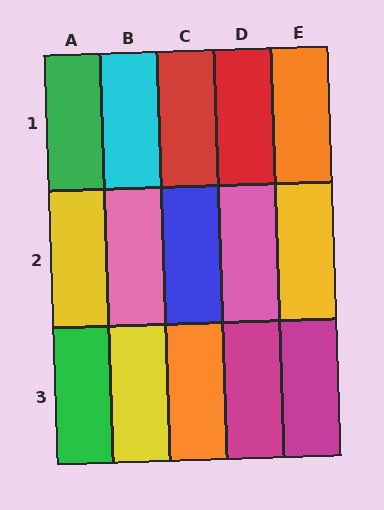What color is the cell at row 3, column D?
Magenta.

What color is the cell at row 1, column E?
Orange.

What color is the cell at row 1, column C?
Red.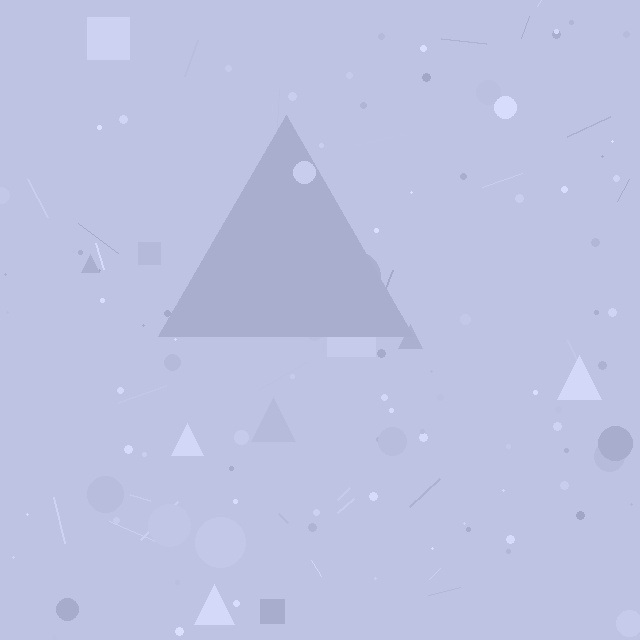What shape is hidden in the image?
A triangle is hidden in the image.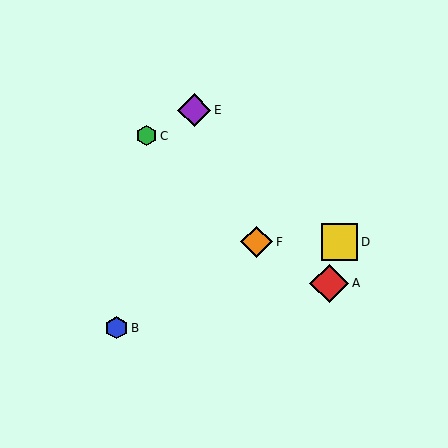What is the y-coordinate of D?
Object D is at y≈242.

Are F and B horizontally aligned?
No, F is at y≈242 and B is at y≈328.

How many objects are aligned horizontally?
2 objects (D, F) are aligned horizontally.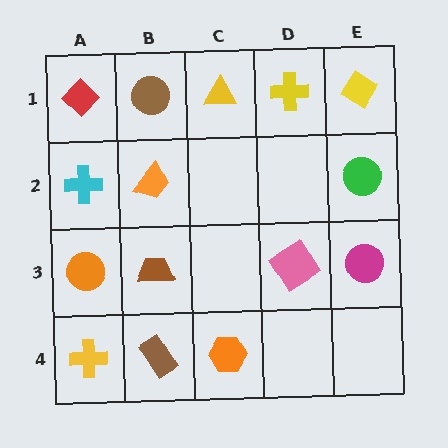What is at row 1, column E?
A yellow diamond.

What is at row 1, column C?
A yellow triangle.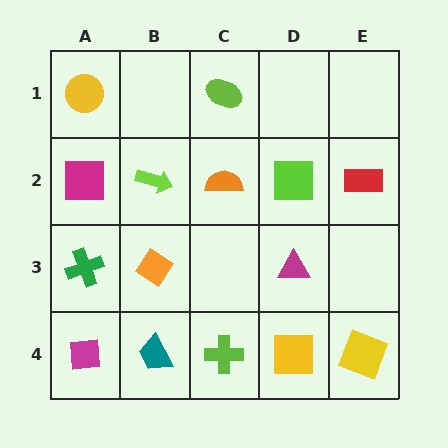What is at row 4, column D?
A yellow square.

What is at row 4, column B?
A teal trapezoid.